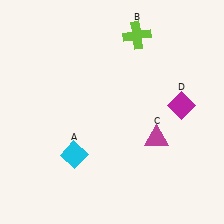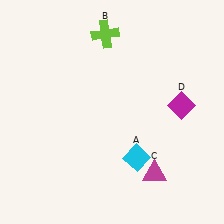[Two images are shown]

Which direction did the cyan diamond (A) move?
The cyan diamond (A) moved right.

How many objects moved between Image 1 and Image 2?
3 objects moved between the two images.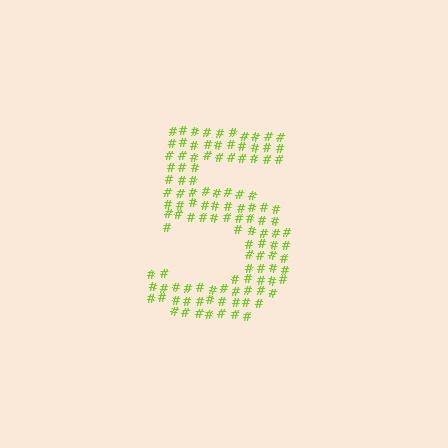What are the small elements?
The small elements are hash symbols.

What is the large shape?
The large shape is the digit 5.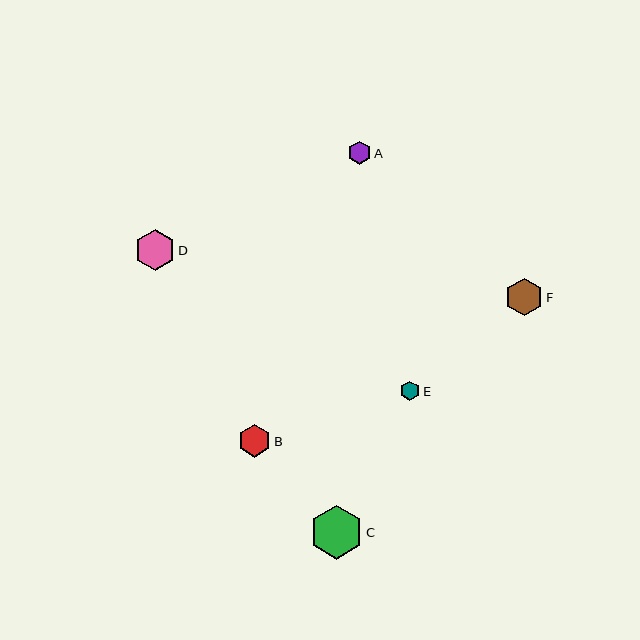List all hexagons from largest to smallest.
From largest to smallest: C, D, F, B, A, E.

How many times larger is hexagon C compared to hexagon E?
Hexagon C is approximately 2.8 times the size of hexagon E.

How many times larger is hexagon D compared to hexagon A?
Hexagon D is approximately 1.7 times the size of hexagon A.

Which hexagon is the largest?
Hexagon C is the largest with a size of approximately 54 pixels.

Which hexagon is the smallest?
Hexagon E is the smallest with a size of approximately 19 pixels.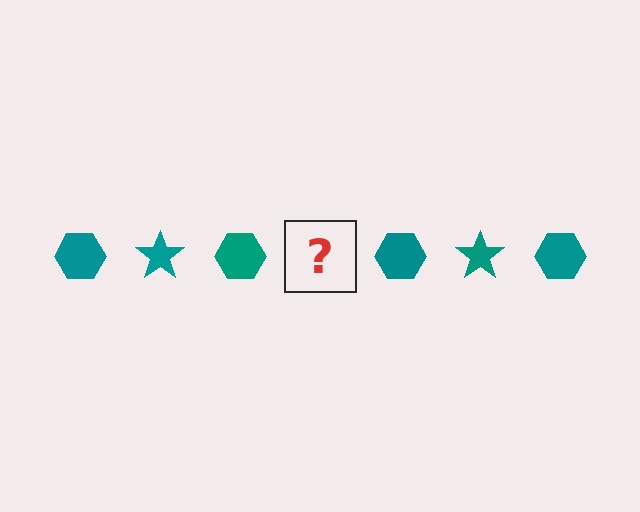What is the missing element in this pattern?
The missing element is a teal star.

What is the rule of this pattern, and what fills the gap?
The rule is that the pattern cycles through hexagon, star shapes in teal. The gap should be filled with a teal star.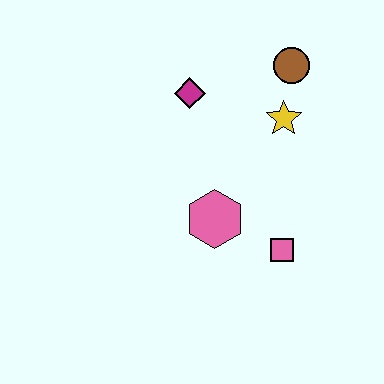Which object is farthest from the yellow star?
The pink square is farthest from the yellow star.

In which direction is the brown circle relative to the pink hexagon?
The brown circle is above the pink hexagon.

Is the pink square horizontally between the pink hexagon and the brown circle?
Yes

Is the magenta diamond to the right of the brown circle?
No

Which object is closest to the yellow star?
The brown circle is closest to the yellow star.